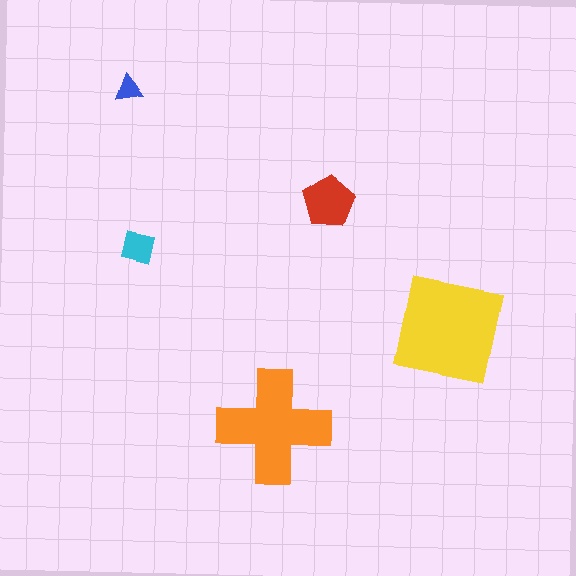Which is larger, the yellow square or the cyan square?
The yellow square.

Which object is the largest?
The yellow square.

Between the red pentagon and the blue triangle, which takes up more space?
The red pentagon.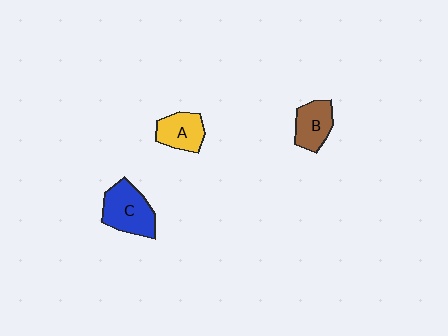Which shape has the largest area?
Shape C (blue).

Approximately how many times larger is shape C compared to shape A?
Approximately 1.4 times.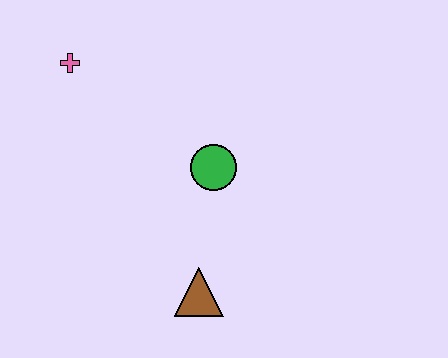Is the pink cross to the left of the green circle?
Yes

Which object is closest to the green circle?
The brown triangle is closest to the green circle.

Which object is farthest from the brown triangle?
The pink cross is farthest from the brown triangle.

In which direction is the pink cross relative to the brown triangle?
The pink cross is above the brown triangle.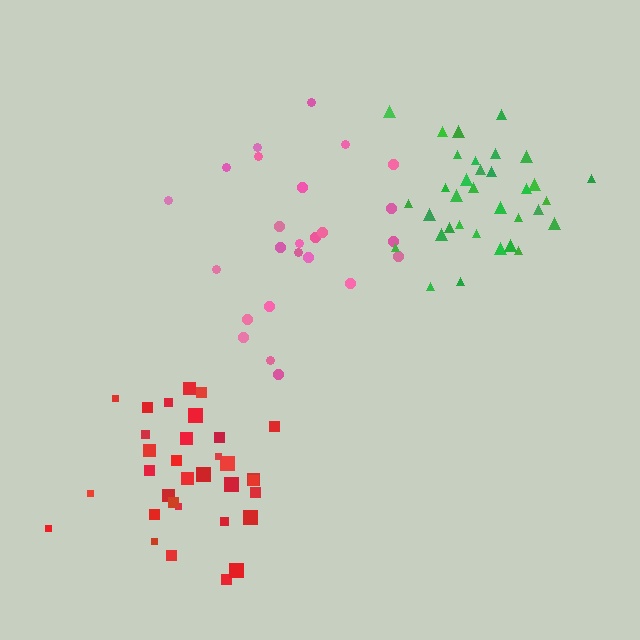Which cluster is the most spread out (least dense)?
Pink.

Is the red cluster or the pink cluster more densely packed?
Red.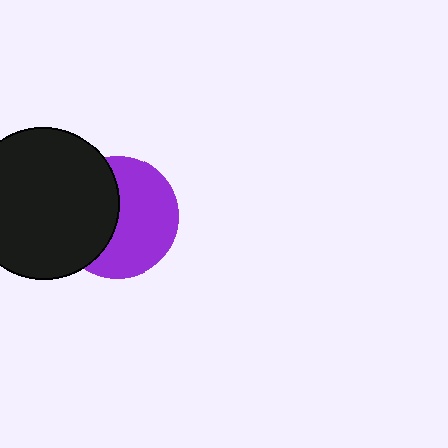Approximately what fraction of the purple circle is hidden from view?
Roughly 42% of the purple circle is hidden behind the black circle.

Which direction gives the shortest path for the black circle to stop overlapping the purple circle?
Moving left gives the shortest separation.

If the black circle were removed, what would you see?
You would see the complete purple circle.